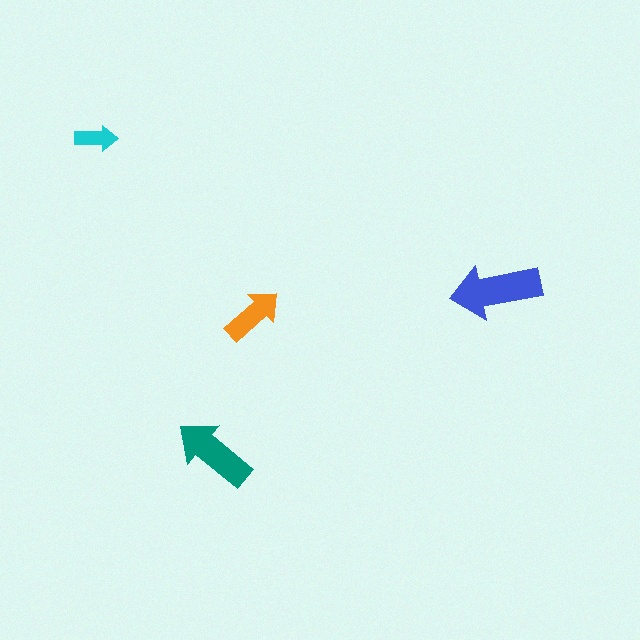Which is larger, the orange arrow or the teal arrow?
The teal one.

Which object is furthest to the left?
The cyan arrow is leftmost.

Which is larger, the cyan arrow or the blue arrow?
The blue one.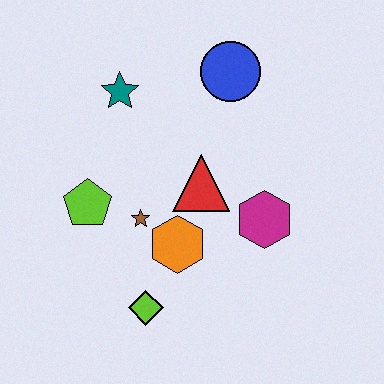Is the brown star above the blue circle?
No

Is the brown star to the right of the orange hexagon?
No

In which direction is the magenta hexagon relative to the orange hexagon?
The magenta hexagon is to the right of the orange hexagon.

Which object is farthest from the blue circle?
The lime diamond is farthest from the blue circle.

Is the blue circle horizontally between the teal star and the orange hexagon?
No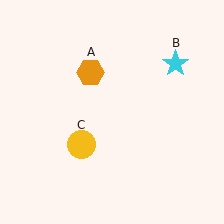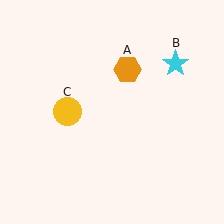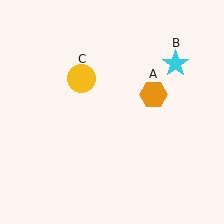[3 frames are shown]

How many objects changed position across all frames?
2 objects changed position: orange hexagon (object A), yellow circle (object C).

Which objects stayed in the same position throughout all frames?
Cyan star (object B) remained stationary.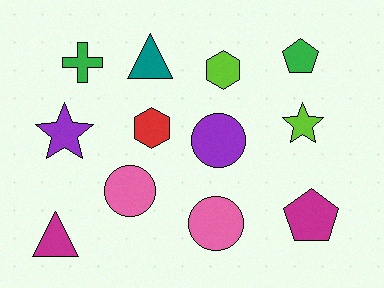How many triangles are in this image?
There are 2 triangles.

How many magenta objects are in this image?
There are 2 magenta objects.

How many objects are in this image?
There are 12 objects.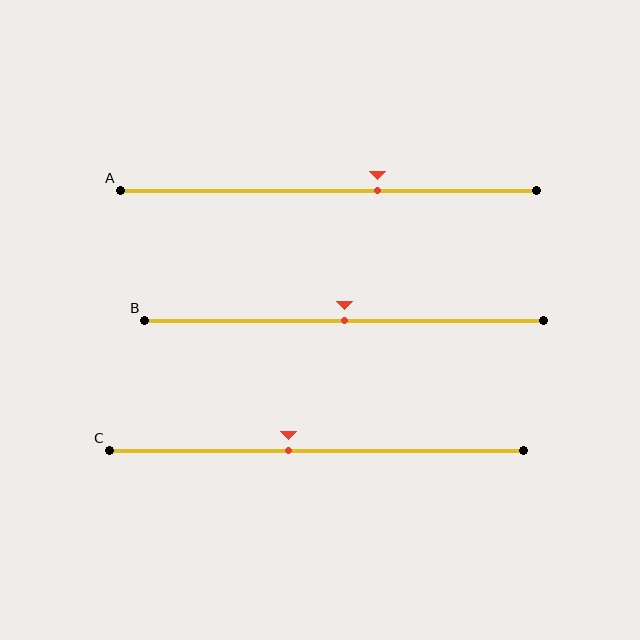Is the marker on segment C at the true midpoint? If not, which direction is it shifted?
No, the marker on segment C is shifted to the left by about 7% of the segment length.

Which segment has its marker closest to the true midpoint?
Segment B has its marker closest to the true midpoint.